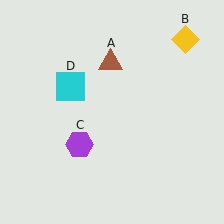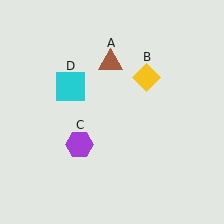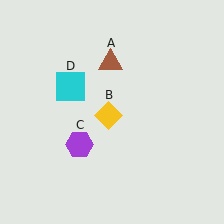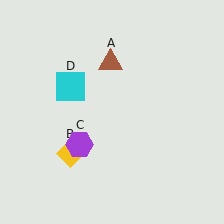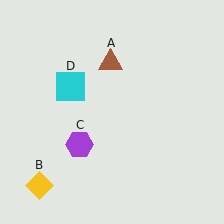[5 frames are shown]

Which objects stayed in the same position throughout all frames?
Brown triangle (object A) and purple hexagon (object C) and cyan square (object D) remained stationary.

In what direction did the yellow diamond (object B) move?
The yellow diamond (object B) moved down and to the left.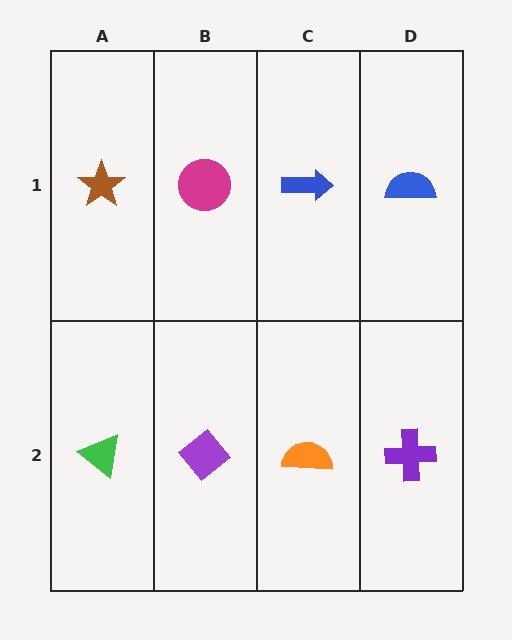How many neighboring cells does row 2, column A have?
2.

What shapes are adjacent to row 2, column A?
A brown star (row 1, column A), a purple diamond (row 2, column B).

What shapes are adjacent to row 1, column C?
An orange semicircle (row 2, column C), a magenta circle (row 1, column B), a blue semicircle (row 1, column D).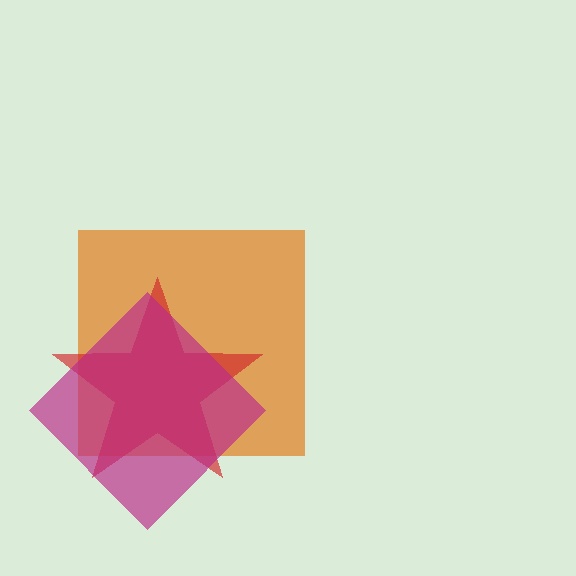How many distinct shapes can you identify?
There are 3 distinct shapes: an orange square, a red star, a magenta diamond.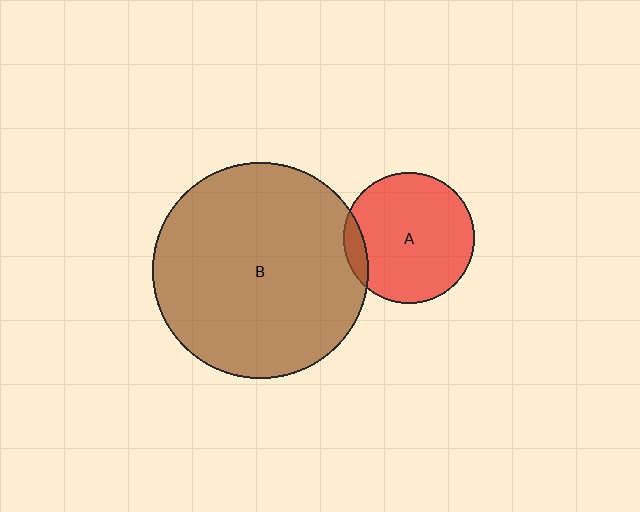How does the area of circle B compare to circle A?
Approximately 2.7 times.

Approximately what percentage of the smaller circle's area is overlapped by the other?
Approximately 10%.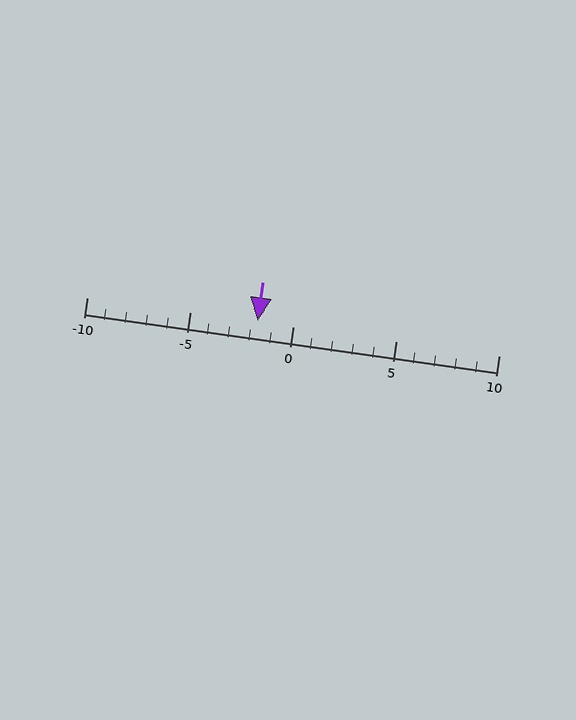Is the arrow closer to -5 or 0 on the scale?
The arrow is closer to 0.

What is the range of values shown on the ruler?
The ruler shows values from -10 to 10.